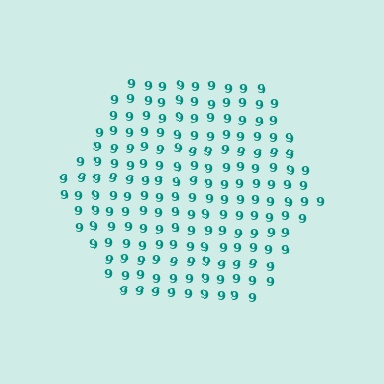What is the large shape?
The large shape is a hexagon.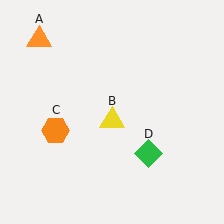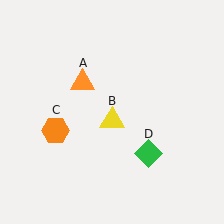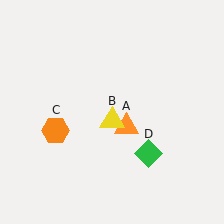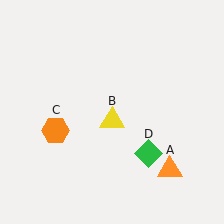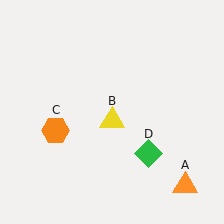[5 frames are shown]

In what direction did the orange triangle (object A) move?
The orange triangle (object A) moved down and to the right.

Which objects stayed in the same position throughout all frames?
Yellow triangle (object B) and orange hexagon (object C) and green diamond (object D) remained stationary.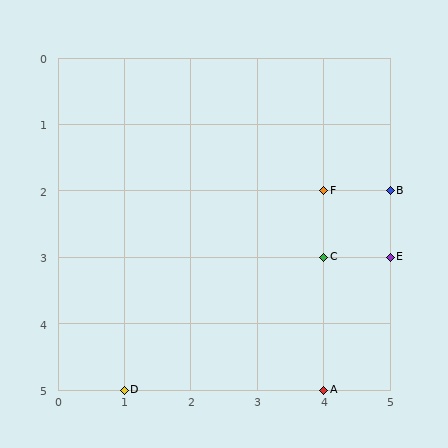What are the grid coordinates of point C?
Point C is at grid coordinates (4, 3).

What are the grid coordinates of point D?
Point D is at grid coordinates (1, 5).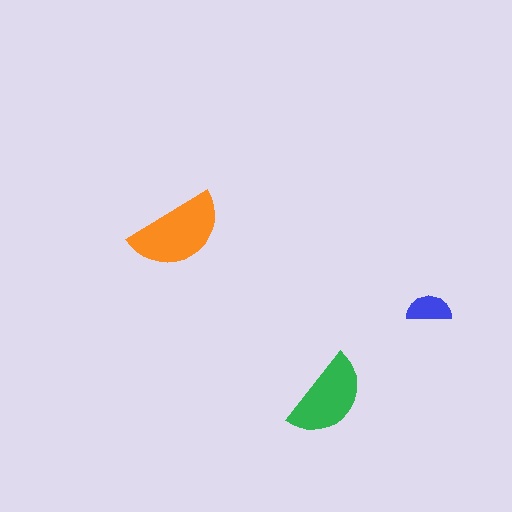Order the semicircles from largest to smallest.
the orange one, the green one, the blue one.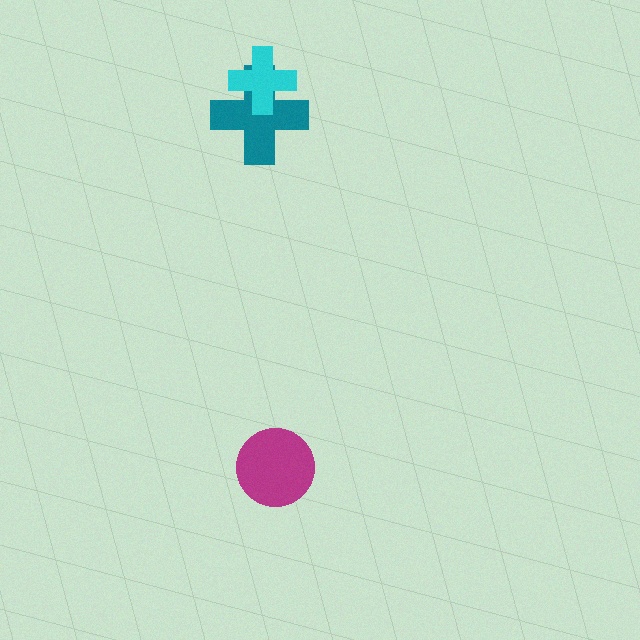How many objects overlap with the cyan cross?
1 object overlaps with the cyan cross.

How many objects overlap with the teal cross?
1 object overlaps with the teal cross.